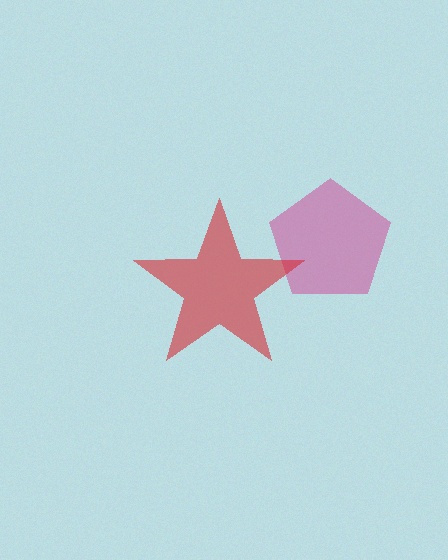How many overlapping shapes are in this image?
There are 2 overlapping shapes in the image.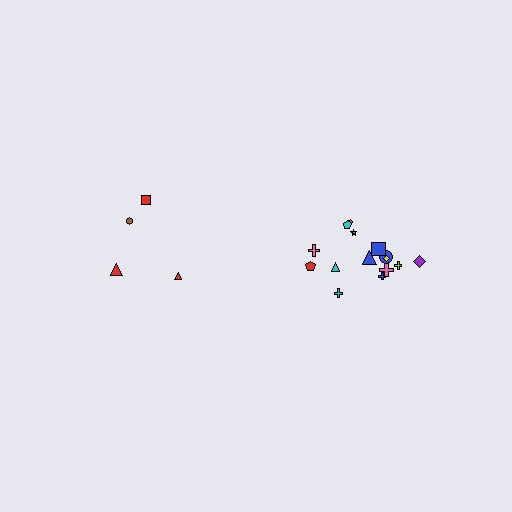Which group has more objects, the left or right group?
The right group.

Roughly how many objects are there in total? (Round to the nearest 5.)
Roughly 20 objects in total.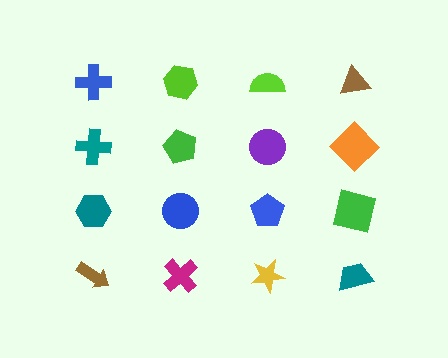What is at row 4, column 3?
A yellow star.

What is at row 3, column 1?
A teal hexagon.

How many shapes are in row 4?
4 shapes.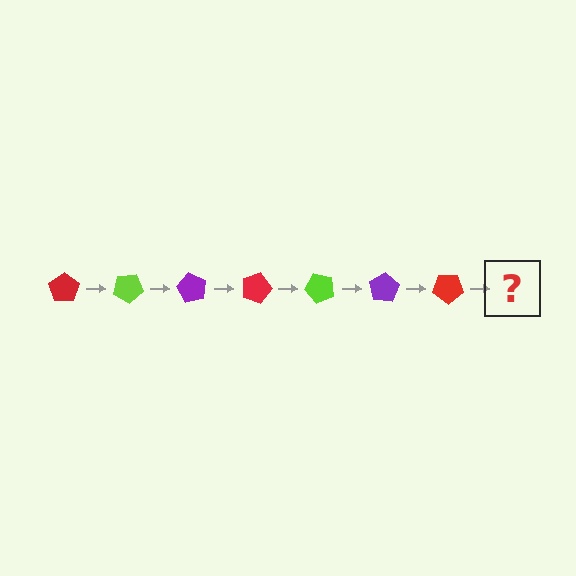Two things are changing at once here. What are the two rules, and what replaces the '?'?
The two rules are that it rotates 30 degrees each step and the color cycles through red, lime, and purple. The '?' should be a lime pentagon, rotated 210 degrees from the start.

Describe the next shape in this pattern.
It should be a lime pentagon, rotated 210 degrees from the start.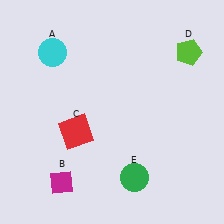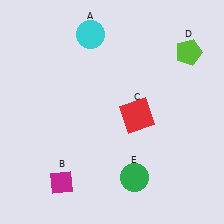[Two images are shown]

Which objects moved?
The objects that moved are: the cyan circle (A), the red square (C).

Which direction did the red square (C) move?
The red square (C) moved right.